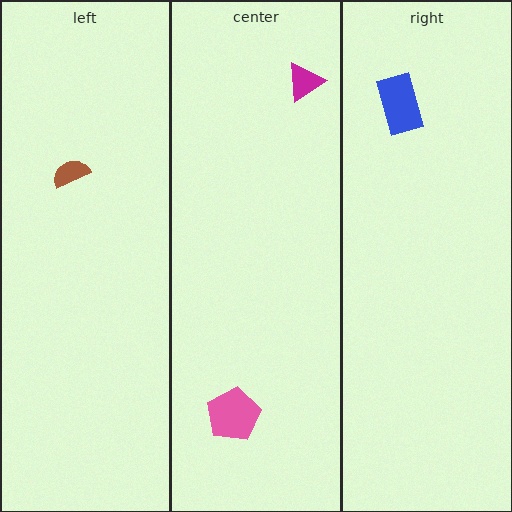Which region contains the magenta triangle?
The center region.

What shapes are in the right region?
The blue rectangle.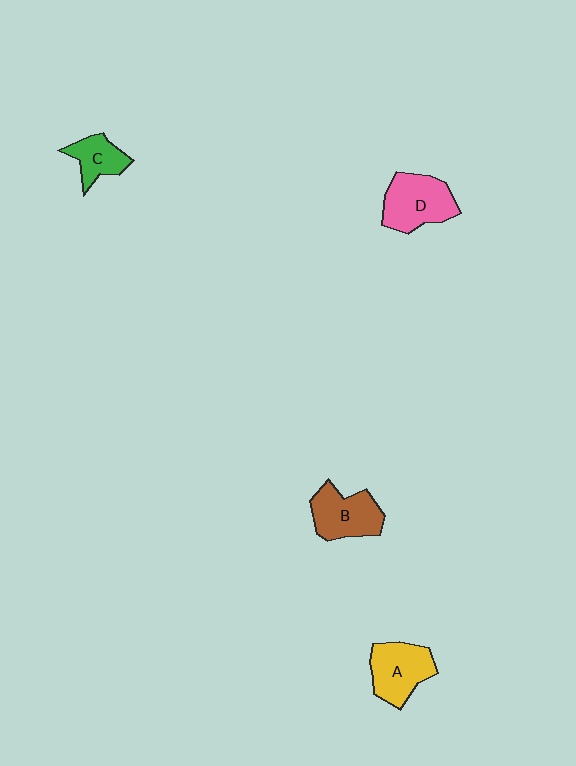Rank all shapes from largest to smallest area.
From largest to smallest: D (pink), A (yellow), B (brown), C (green).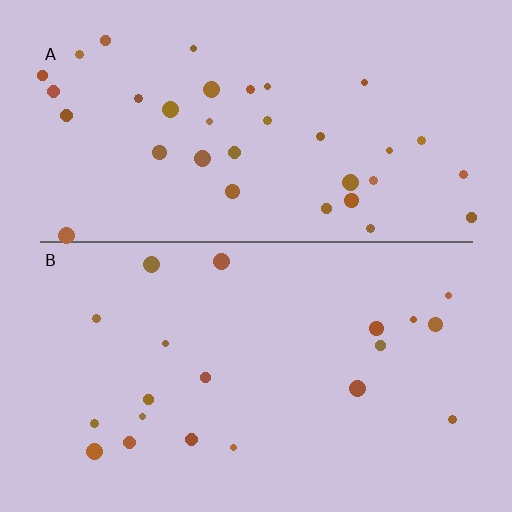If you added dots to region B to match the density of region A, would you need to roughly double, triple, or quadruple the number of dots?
Approximately double.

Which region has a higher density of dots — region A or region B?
A (the top).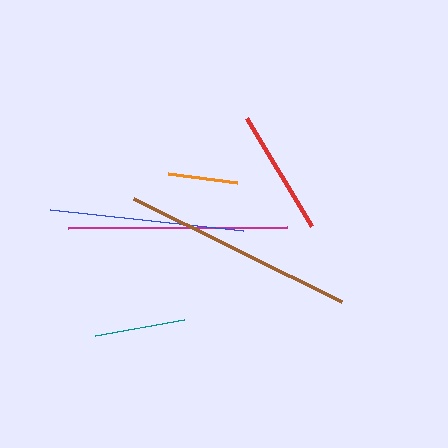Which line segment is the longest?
The brown line is the longest at approximately 232 pixels.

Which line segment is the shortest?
The orange line is the shortest at approximately 69 pixels.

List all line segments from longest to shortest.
From longest to shortest: brown, magenta, blue, red, teal, orange.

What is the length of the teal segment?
The teal segment is approximately 91 pixels long.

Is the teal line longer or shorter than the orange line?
The teal line is longer than the orange line.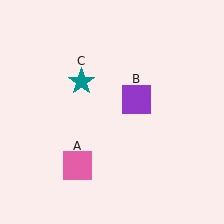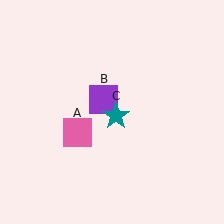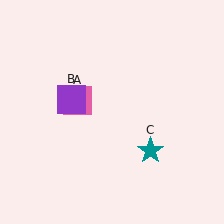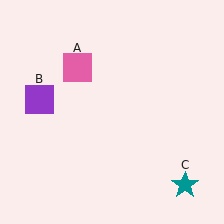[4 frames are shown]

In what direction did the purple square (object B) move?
The purple square (object B) moved left.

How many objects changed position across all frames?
3 objects changed position: pink square (object A), purple square (object B), teal star (object C).